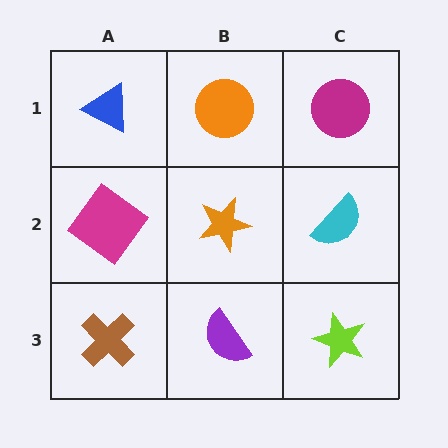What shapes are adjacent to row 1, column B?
An orange star (row 2, column B), a blue triangle (row 1, column A), a magenta circle (row 1, column C).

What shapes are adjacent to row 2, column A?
A blue triangle (row 1, column A), a brown cross (row 3, column A), an orange star (row 2, column B).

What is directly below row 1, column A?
A magenta diamond.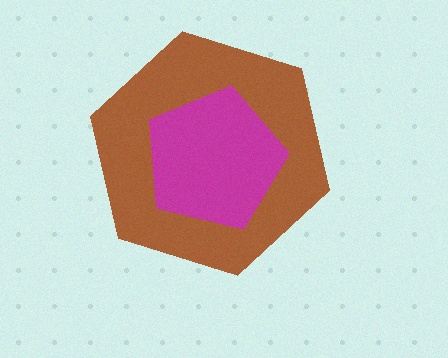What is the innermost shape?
The magenta pentagon.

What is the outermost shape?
The brown hexagon.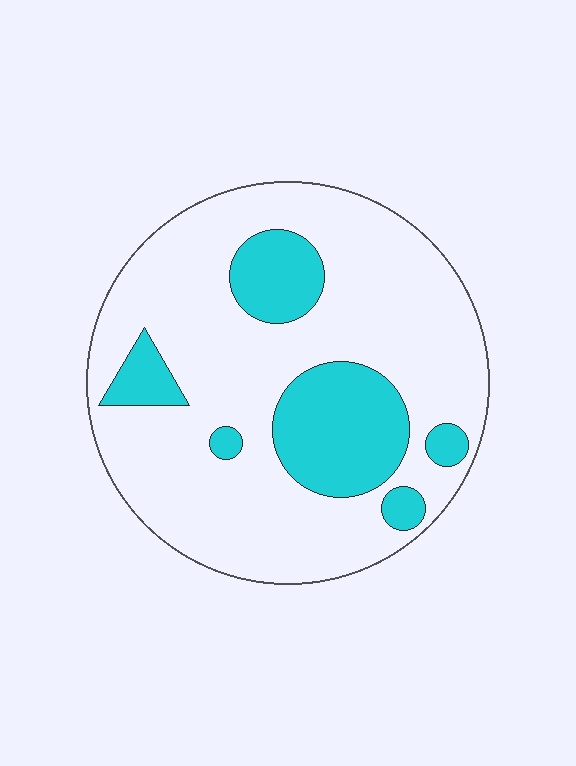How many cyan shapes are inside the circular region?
6.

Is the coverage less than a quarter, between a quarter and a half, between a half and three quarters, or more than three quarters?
Less than a quarter.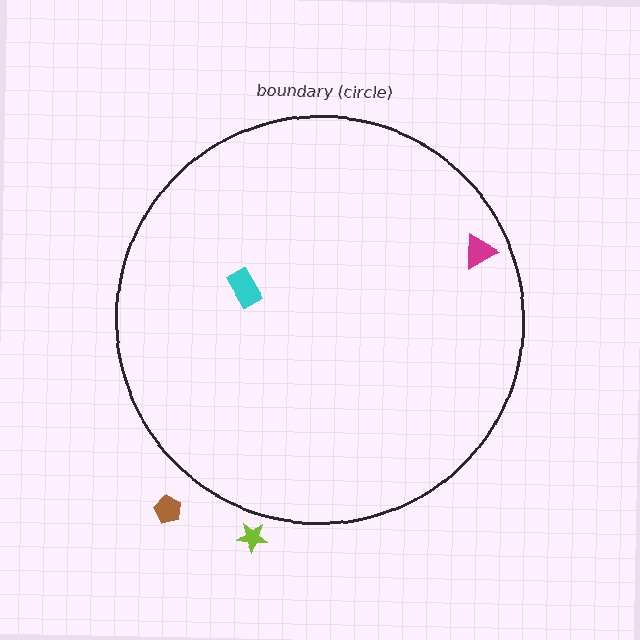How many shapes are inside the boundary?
2 inside, 2 outside.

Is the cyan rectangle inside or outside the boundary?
Inside.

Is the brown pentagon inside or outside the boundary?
Outside.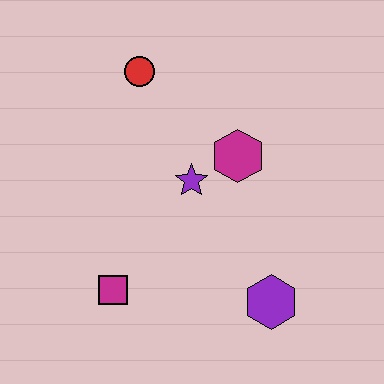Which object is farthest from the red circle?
The purple hexagon is farthest from the red circle.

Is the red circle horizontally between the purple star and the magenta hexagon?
No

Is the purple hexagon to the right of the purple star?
Yes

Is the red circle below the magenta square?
No